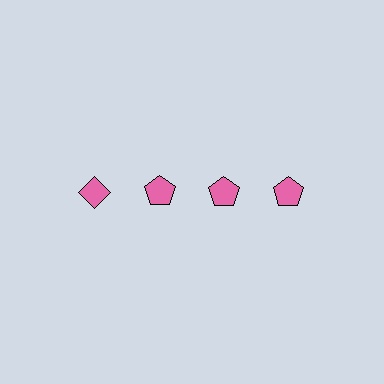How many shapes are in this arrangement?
There are 4 shapes arranged in a grid pattern.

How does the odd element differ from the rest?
It has a different shape: diamond instead of pentagon.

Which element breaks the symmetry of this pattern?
The pink diamond in the top row, leftmost column breaks the symmetry. All other shapes are pink pentagons.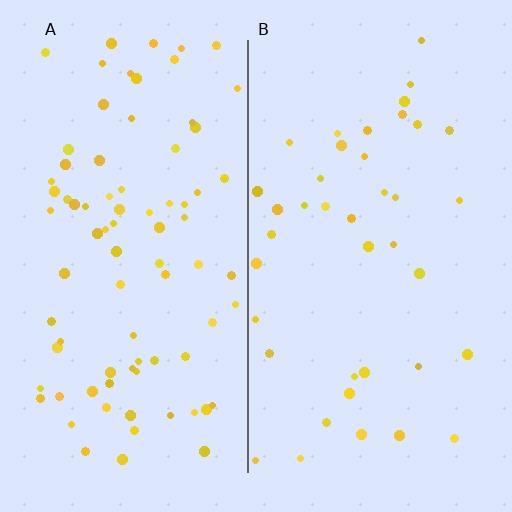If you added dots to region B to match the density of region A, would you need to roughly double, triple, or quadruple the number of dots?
Approximately double.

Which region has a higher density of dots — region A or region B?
A (the left).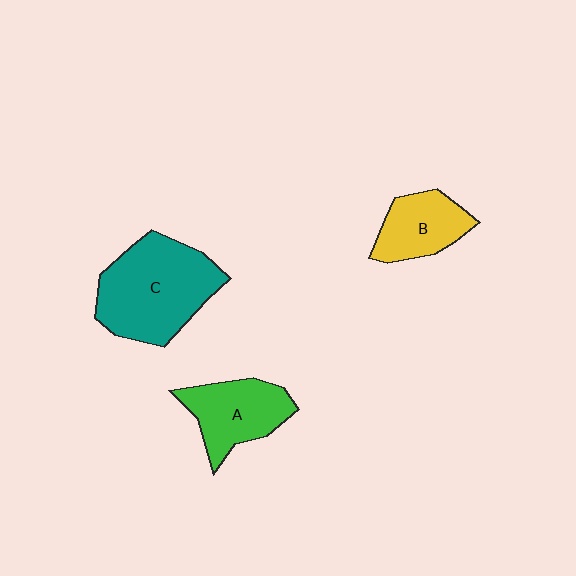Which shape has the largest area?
Shape C (teal).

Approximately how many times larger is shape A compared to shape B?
Approximately 1.2 times.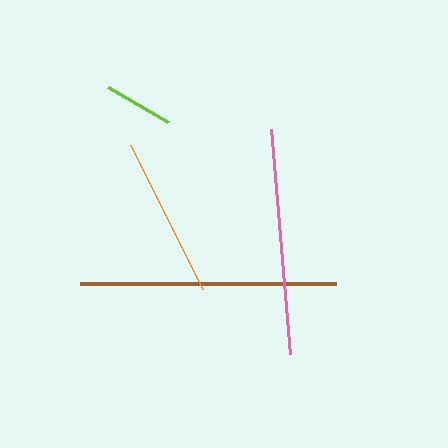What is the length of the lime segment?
The lime segment is approximately 69 pixels long.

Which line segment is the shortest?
The lime line is the shortest at approximately 69 pixels.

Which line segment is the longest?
The brown line is the longest at approximately 256 pixels.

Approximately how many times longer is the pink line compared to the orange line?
The pink line is approximately 1.4 times the length of the orange line.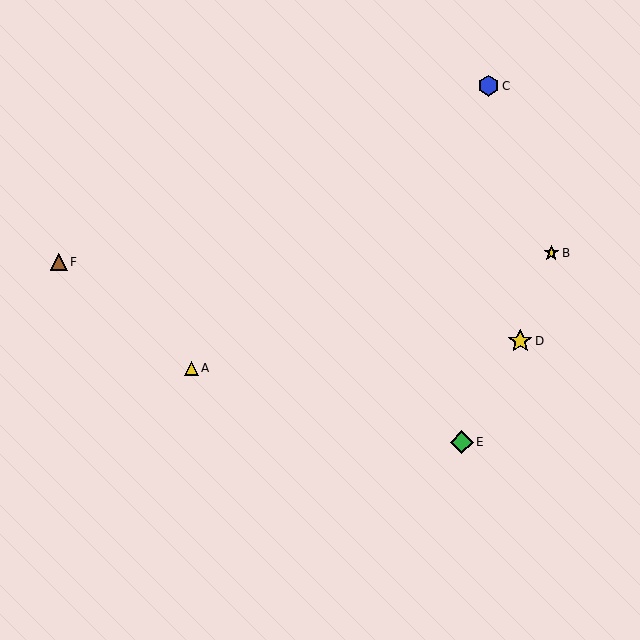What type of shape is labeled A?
Shape A is a yellow triangle.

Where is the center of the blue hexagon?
The center of the blue hexagon is at (489, 86).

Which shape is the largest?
The yellow star (labeled D) is the largest.